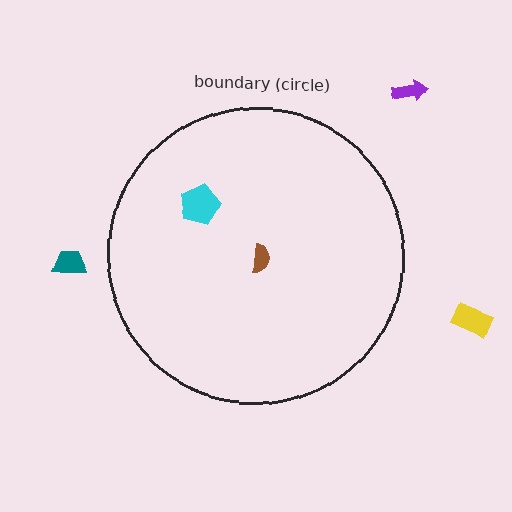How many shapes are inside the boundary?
2 inside, 3 outside.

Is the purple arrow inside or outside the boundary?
Outside.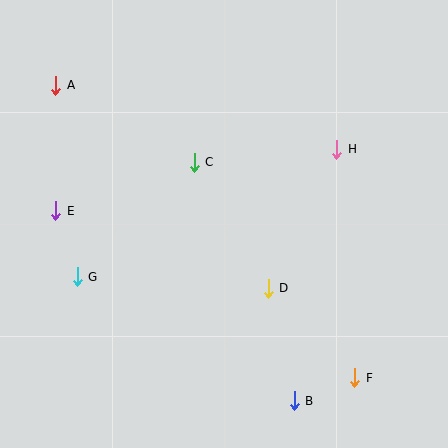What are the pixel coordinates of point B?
Point B is at (294, 401).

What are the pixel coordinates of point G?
Point G is at (77, 277).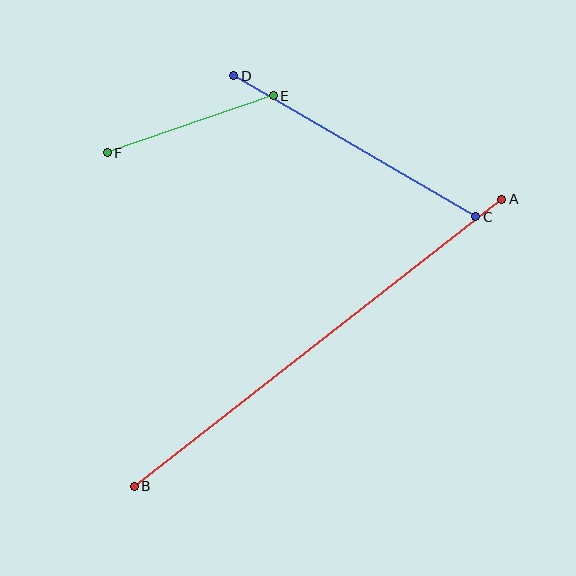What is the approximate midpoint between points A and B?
The midpoint is at approximately (318, 343) pixels.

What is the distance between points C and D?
The distance is approximately 280 pixels.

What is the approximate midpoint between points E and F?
The midpoint is at approximately (190, 124) pixels.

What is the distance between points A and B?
The distance is approximately 466 pixels.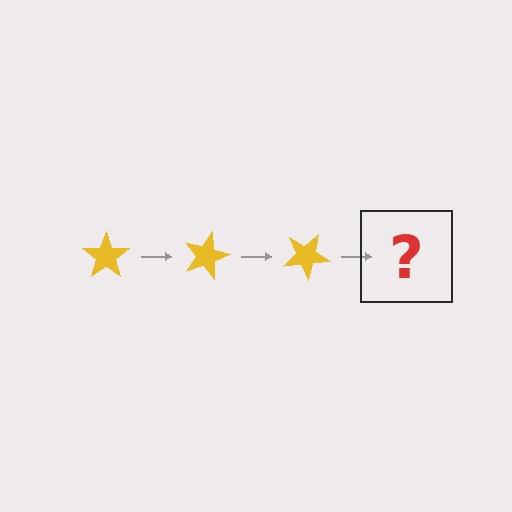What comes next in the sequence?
The next element should be a yellow star rotated 45 degrees.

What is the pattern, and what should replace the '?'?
The pattern is that the star rotates 15 degrees each step. The '?' should be a yellow star rotated 45 degrees.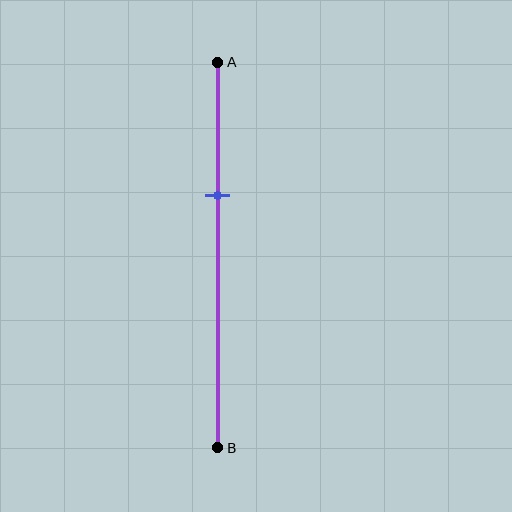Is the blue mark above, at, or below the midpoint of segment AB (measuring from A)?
The blue mark is above the midpoint of segment AB.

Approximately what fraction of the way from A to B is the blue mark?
The blue mark is approximately 35% of the way from A to B.